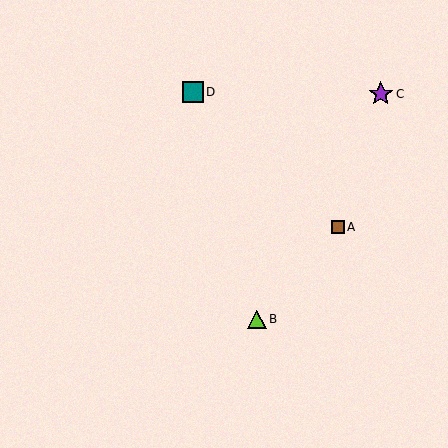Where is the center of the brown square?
The center of the brown square is at (338, 227).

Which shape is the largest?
The purple star (labeled C) is the largest.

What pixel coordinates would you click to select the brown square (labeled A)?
Click at (338, 227) to select the brown square A.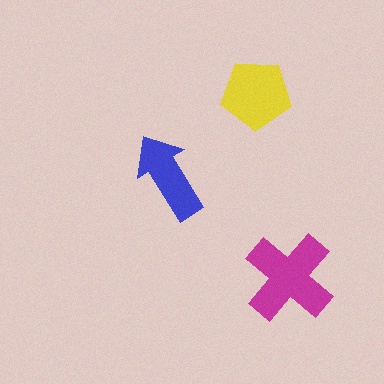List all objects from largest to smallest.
The magenta cross, the yellow pentagon, the blue arrow.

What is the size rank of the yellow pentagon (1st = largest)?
2nd.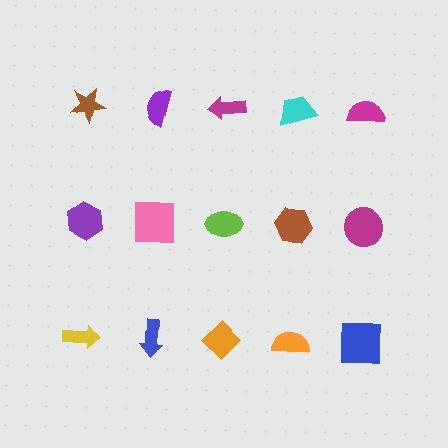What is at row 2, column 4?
A brown hexagon.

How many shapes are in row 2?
5 shapes.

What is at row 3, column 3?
An orange diamond.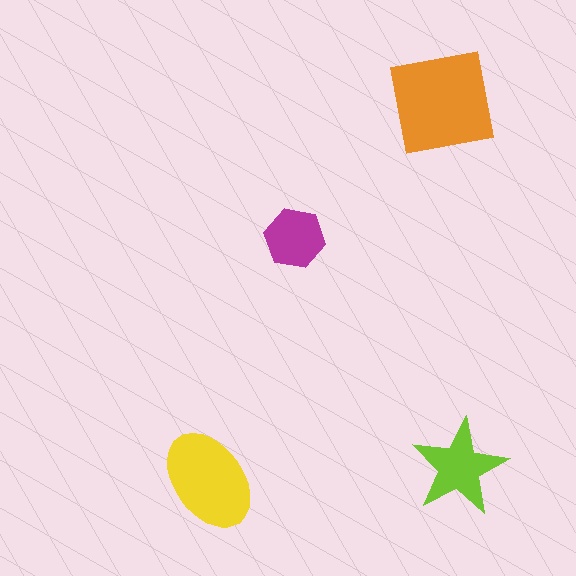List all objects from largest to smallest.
The orange square, the yellow ellipse, the lime star, the magenta hexagon.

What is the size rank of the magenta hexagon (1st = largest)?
4th.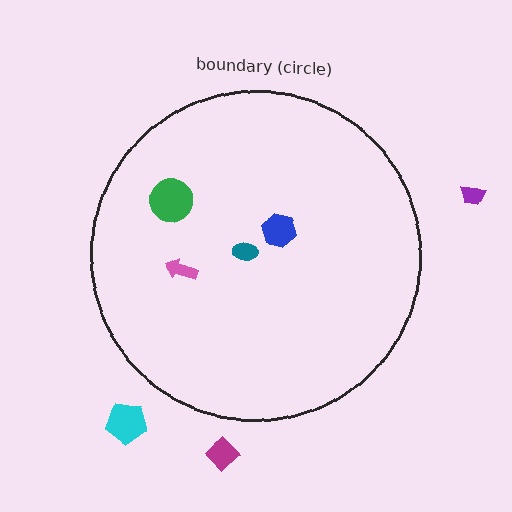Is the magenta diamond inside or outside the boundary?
Outside.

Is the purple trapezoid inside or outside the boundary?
Outside.